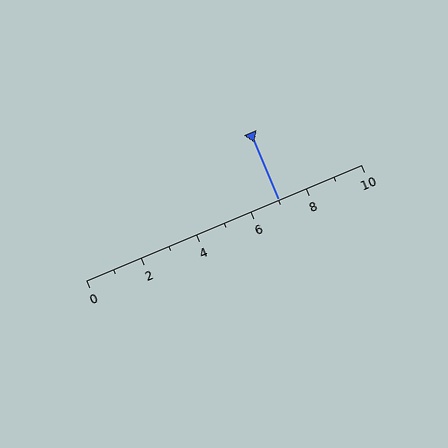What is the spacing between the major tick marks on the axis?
The major ticks are spaced 2 apart.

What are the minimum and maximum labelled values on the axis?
The axis runs from 0 to 10.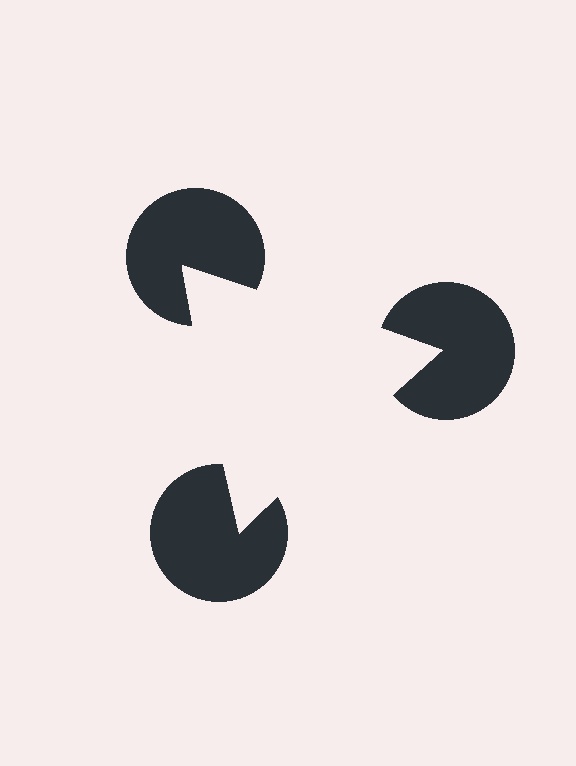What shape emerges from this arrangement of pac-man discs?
An illusory triangle — its edges are inferred from the aligned wedge cuts in the pac-man discs, not physically drawn.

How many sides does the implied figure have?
3 sides.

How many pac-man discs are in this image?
There are 3 — one at each vertex of the illusory triangle.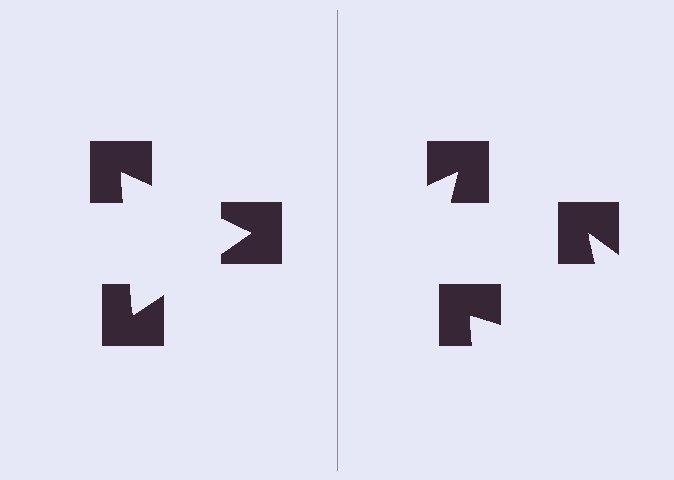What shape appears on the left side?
An illusory triangle.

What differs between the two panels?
The notched squares are positioned identically on both sides; only the wedge orientations differ. On the left they align to a triangle; on the right they are misaligned.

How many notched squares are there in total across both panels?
6 — 3 on each side.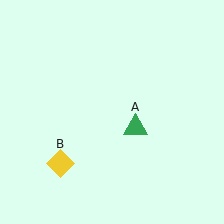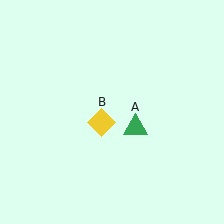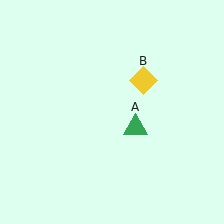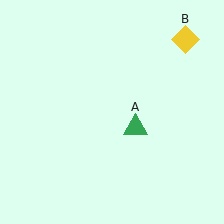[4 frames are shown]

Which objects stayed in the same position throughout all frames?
Green triangle (object A) remained stationary.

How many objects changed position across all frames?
1 object changed position: yellow diamond (object B).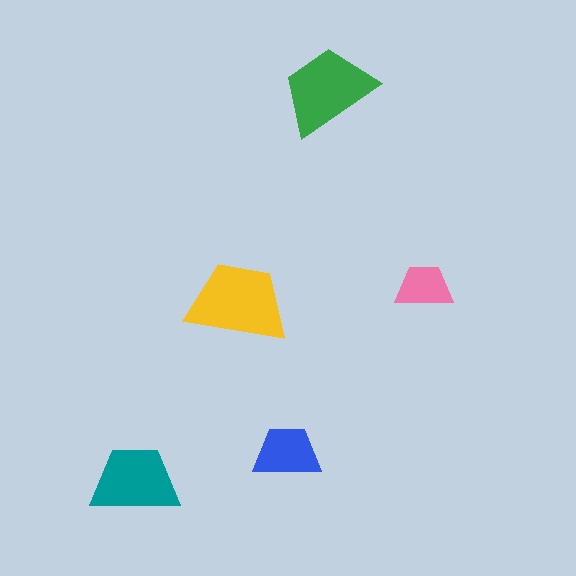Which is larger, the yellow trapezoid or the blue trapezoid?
The yellow one.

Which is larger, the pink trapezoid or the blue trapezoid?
The blue one.